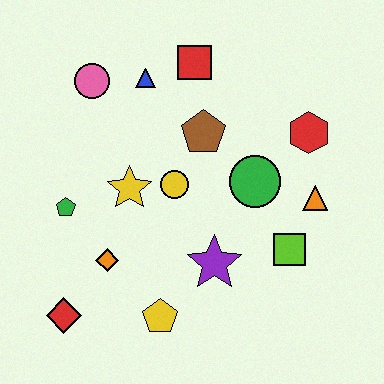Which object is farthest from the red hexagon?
The red diamond is farthest from the red hexagon.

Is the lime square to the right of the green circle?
Yes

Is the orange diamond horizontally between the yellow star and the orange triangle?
No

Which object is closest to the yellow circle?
The yellow star is closest to the yellow circle.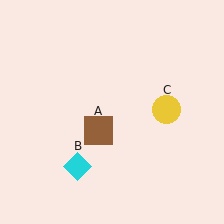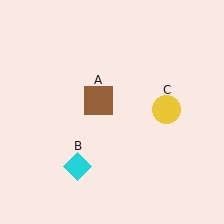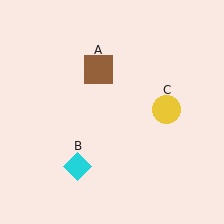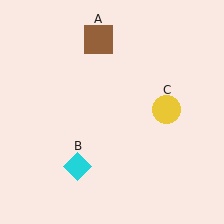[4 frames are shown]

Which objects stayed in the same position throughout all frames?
Cyan diamond (object B) and yellow circle (object C) remained stationary.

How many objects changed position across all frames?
1 object changed position: brown square (object A).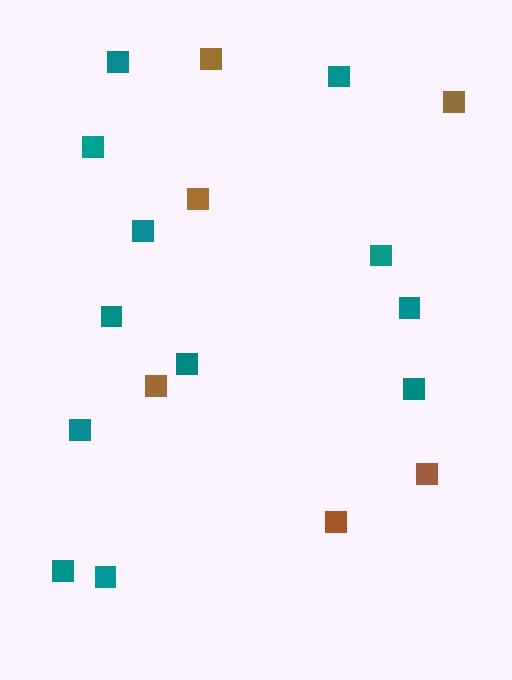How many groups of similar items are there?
There are 2 groups: one group of brown squares (6) and one group of teal squares (12).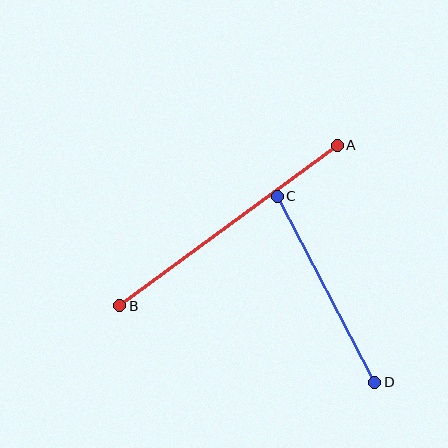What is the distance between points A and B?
The distance is approximately 270 pixels.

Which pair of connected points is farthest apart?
Points A and B are farthest apart.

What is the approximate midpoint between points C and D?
The midpoint is at approximately (326, 289) pixels.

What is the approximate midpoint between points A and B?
The midpoint is at approximately (229, 225) pixels.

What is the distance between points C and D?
The distance is approximately 210 pixels.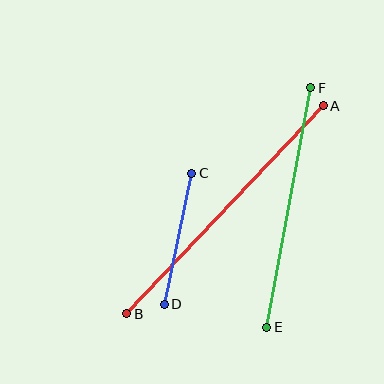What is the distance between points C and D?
The distance is approximately 134 pixels.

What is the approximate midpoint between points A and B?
The midpoint is at approximately (225, 210) pixels.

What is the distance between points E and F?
The distance is approximately 243 pixels.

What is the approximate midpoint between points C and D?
The midpoint is at approximately (178, 239) pixels.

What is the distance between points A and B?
The distance is approximately 286 pixels.